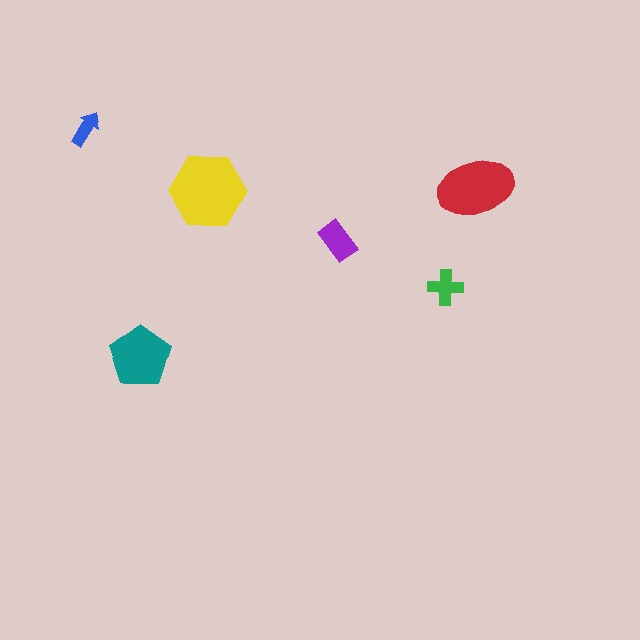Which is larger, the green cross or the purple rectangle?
The purple rectangle.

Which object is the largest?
The yellow hexagon.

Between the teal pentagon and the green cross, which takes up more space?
The teal pentagon.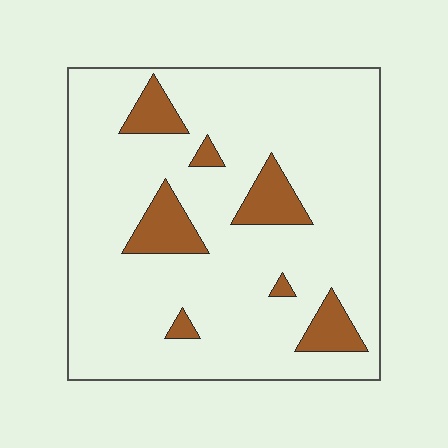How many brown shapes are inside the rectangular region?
7.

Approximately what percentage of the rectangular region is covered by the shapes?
Approximately 15%.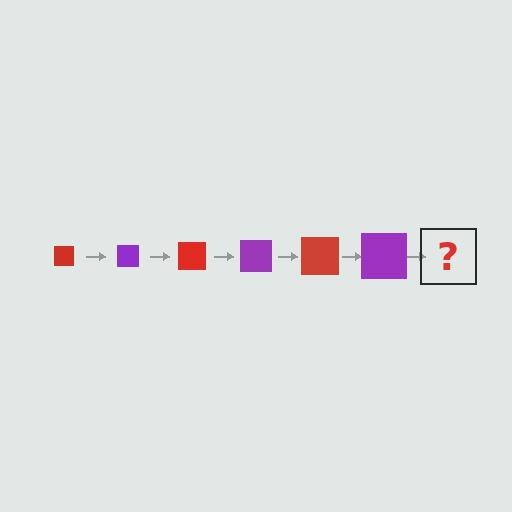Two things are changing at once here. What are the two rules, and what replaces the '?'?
The two rules are that the square grows larger each step and the color cycles through red and purple. The '?' should be a red square, larger than the previous one.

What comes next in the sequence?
The next element should be a red square, larger than the previous one.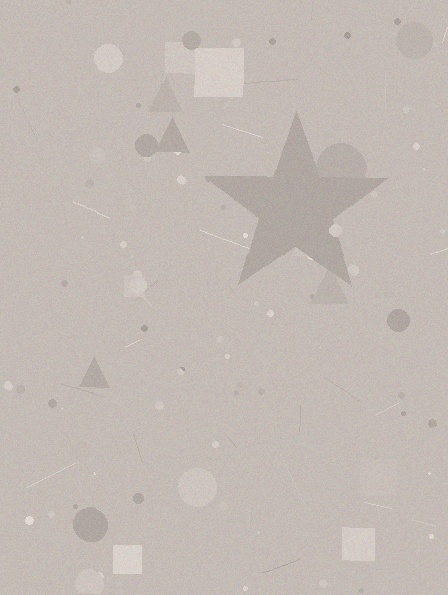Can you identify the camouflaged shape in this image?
The camouflaged shape is a star.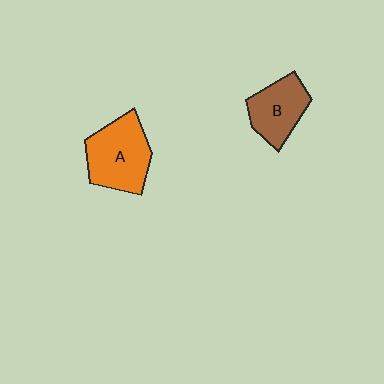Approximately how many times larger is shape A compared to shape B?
Approximately 1.3 times.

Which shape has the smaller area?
Shape B (brown).